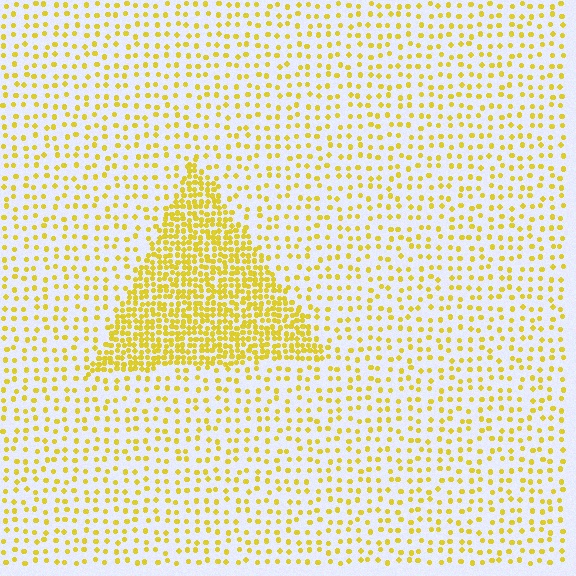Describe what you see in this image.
The image contains small yellow elements arranged at two different densities. A triangle-shaped region is visible where the elements are more densely packed than the surrounding area.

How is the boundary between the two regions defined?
The boundary is defined by a change in element density (approximately 2.8x ratio). All elements are the same color, size, and shape.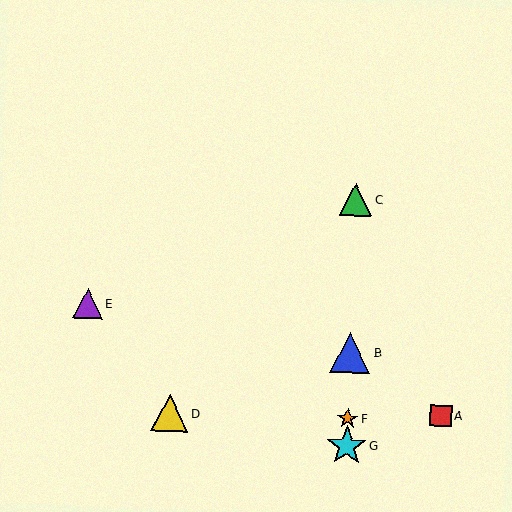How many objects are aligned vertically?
4 objects (B, C, F, G) are aligned vertically.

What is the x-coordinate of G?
Object G is at x≈347.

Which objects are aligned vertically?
Objects B, C, F, G are aligned vertically.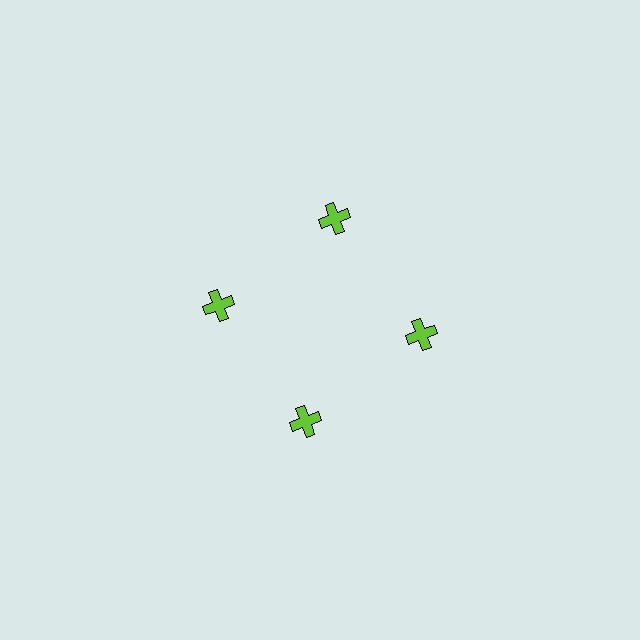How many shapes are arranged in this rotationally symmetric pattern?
There are 4 shapes, arranged in 4 groups of 1.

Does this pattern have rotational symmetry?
Yes, this pattern has 4-fold rotational symmetry. It looks the same after rotating 90 degrees around the center.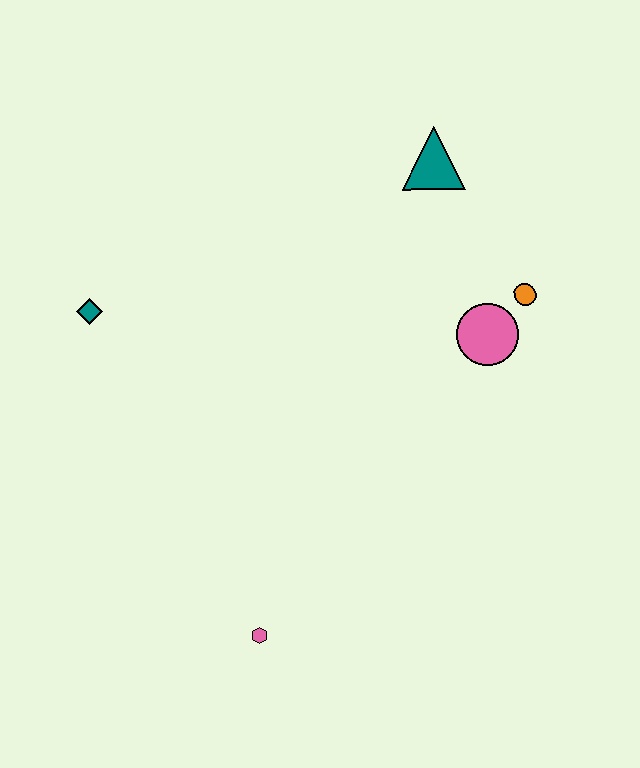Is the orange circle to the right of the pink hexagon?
Yes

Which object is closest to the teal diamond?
The pink hexagon is closest to the teal diamond.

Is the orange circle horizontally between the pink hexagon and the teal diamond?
No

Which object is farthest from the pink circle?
The teal diamond is farthest from the pink circle.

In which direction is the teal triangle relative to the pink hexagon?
The teal triangle is above the pink hexagon.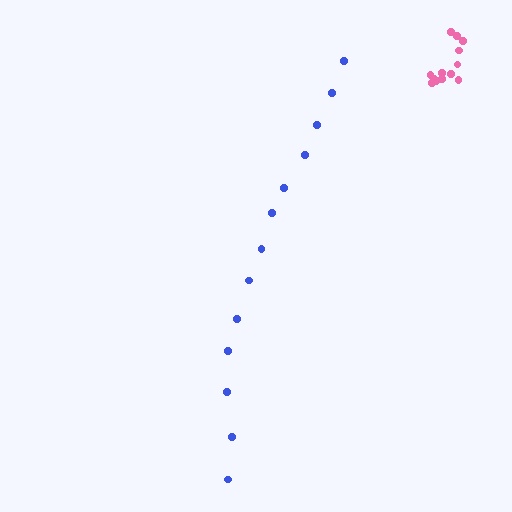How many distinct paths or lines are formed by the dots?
There are 2 distinct paths.